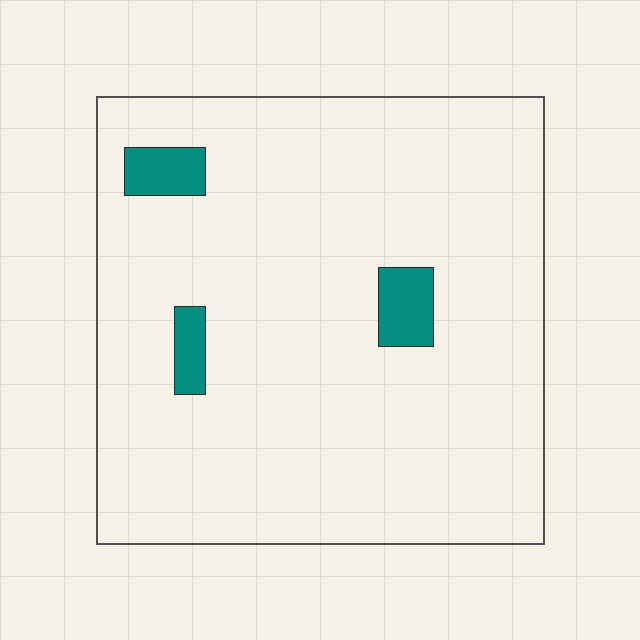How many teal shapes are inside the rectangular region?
3.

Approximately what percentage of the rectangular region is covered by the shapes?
Approximately 5%.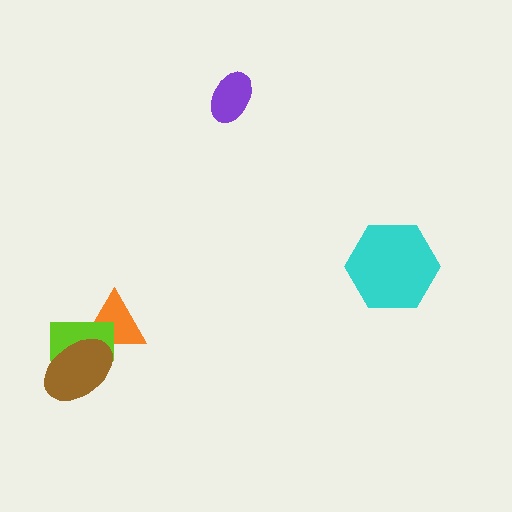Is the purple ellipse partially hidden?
No, no other shape covers it.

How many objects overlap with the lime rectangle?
2 objects overlap with the lime rectangle.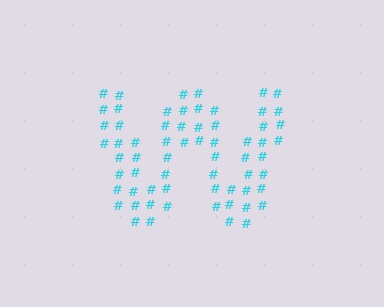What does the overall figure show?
The overall figure shows the letter W.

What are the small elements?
The small elements are hash symbols.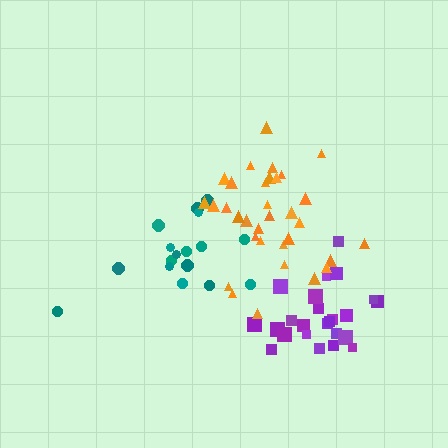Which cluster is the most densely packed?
Purple.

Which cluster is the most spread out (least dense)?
Teal.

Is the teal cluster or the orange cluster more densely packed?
Orange.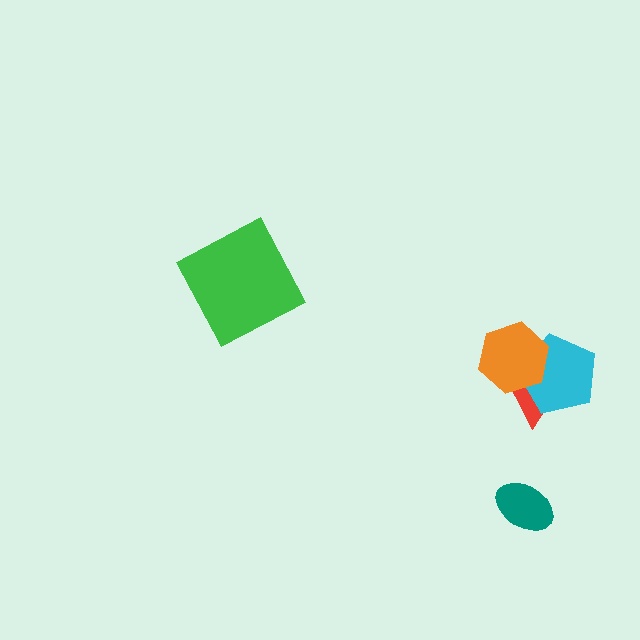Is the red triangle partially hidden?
Yes, it is partially covered by another shape.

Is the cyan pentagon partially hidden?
Yes, it is partially covered by another shape.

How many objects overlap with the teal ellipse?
0 objects overlap with the teal ellipse.